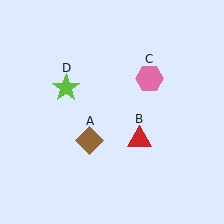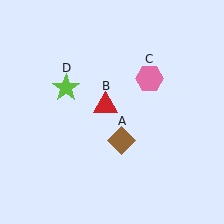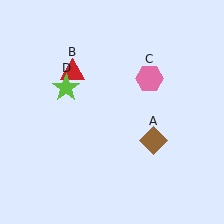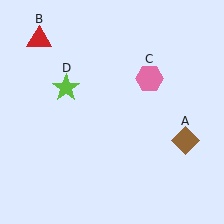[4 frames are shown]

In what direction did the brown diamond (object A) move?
The brown diamond (object A) moved right.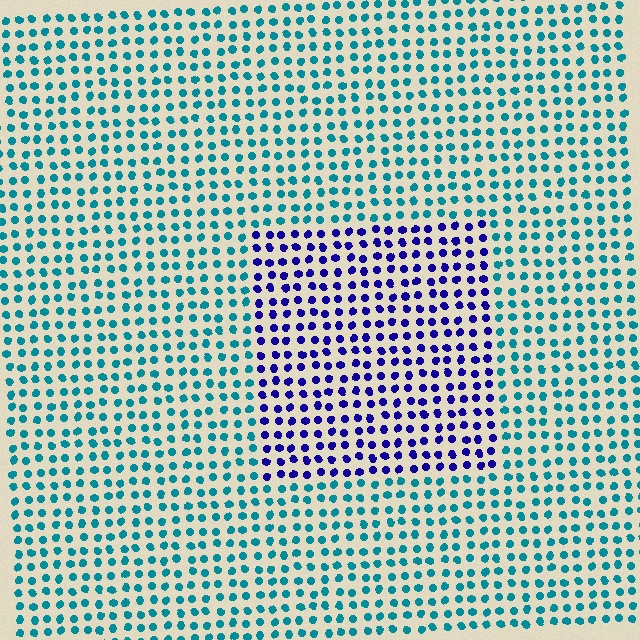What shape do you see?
I see a rectangle.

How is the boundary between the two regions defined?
The boundary is defined purely by a slight shift in hue (about 62 degrees). Spacing, size, and orientation are identical on both sides.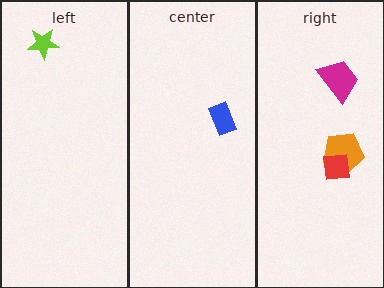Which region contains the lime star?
The left region.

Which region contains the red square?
The right region.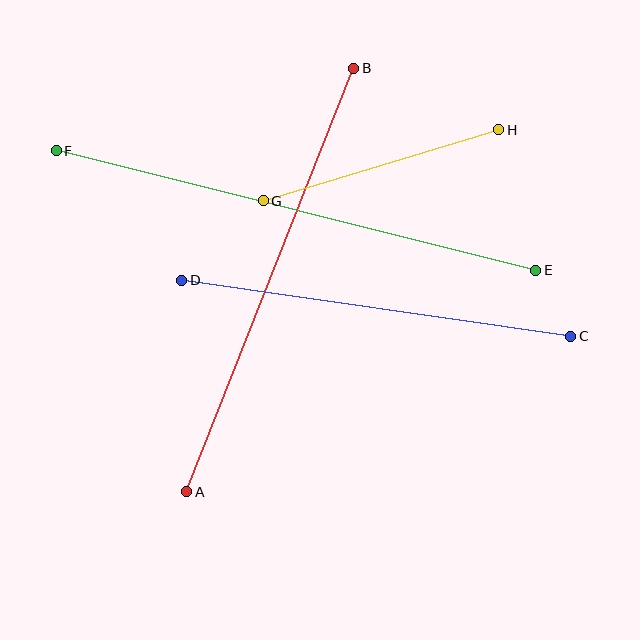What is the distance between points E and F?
The distance is approximately 494 pixels.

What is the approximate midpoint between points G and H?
The midpoint is at approximately (381, 165) pixels.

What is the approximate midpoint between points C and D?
The midpoint is at approximately (376, 308) pixels.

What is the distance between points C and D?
The distance is approximately 393 pixels.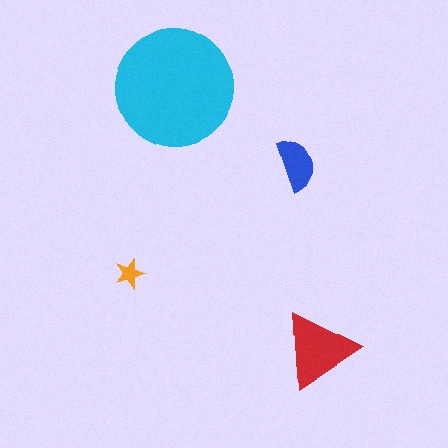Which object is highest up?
The cyan circle is topmost.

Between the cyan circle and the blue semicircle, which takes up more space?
The cyan circle.